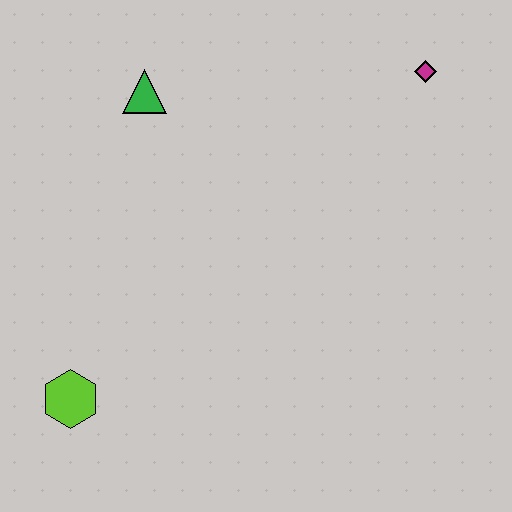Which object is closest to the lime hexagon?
The green triangle is closest to the lime hexagon.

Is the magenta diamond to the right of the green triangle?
Yes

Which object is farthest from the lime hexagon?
The magenta diamond is farthest from the lime hexagon.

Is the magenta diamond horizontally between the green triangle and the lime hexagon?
No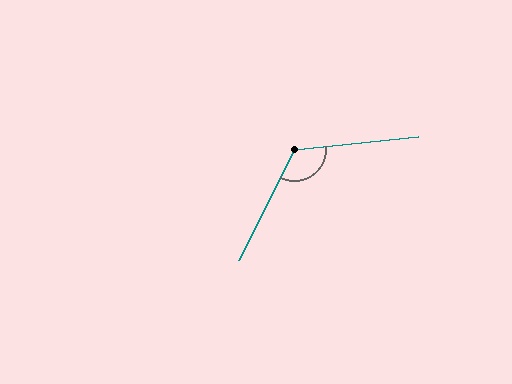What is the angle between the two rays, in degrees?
Approximately 123 degrees.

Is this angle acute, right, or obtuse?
It is obtuse.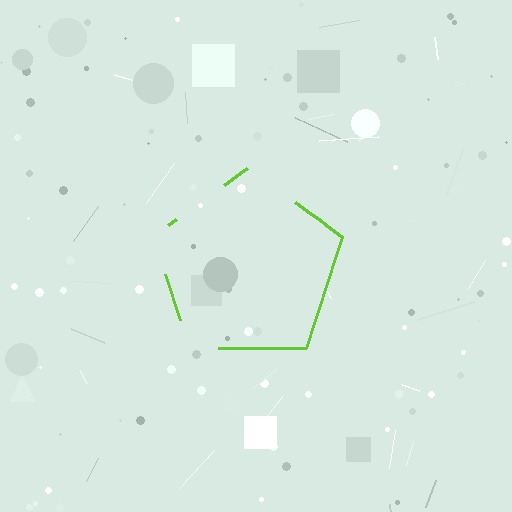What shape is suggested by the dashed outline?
The dashed outline suggests a pentagon.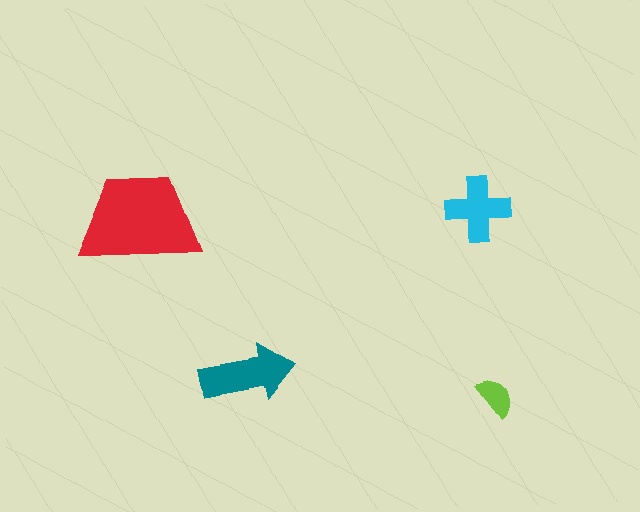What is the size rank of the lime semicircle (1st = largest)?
4th.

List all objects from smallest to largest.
The lime semicircle, the cyan cross, the teal arrow, the red trapezoid.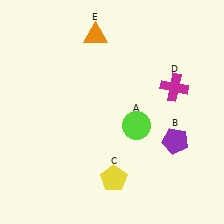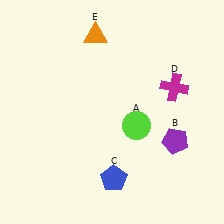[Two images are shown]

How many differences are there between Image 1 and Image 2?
There is 1 difference between the two images.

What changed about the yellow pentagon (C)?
In Image 1, C is yellow. In Image 2, it changed to blue.